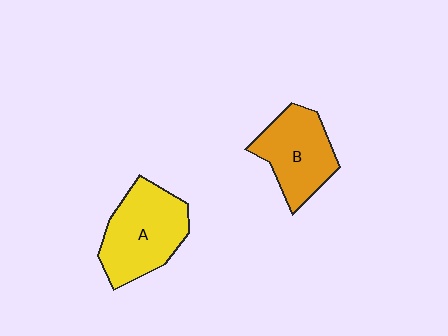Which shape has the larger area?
Shape A (yellow).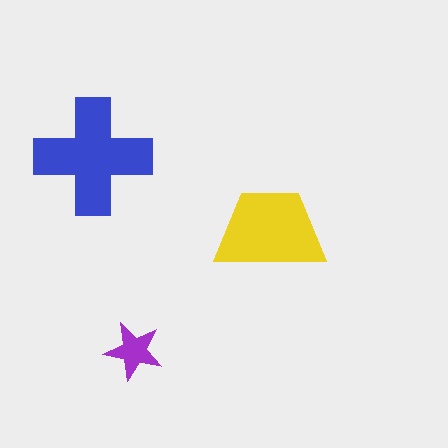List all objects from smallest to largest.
The purple star, the yellow trapezoid, the blue cross.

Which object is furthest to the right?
The yellow trapezoid is rightmost.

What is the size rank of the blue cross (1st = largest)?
1st.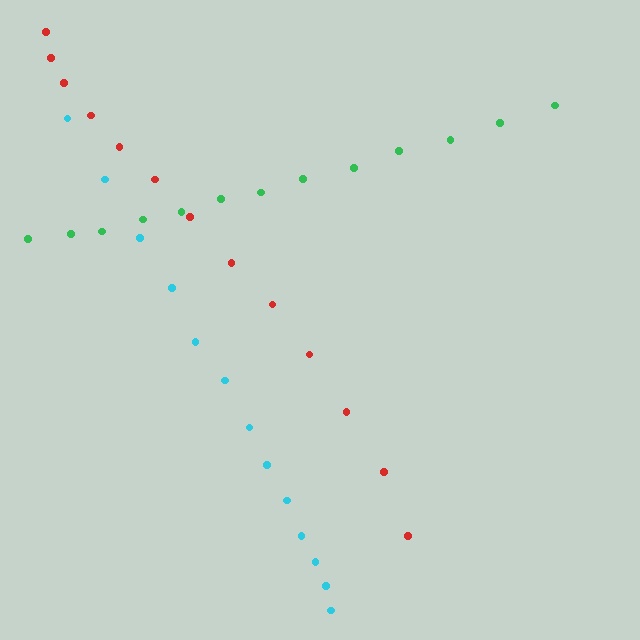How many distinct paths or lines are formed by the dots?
There are 3 distinct paths.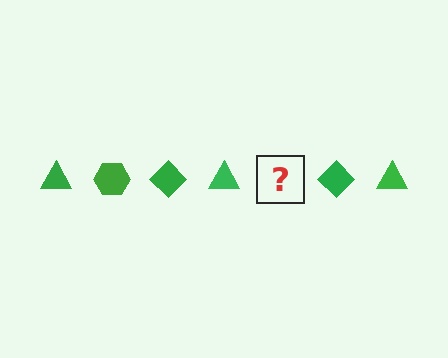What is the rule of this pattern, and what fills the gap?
The rule is that the pattern cycles through triangle, hexagon, diamond shapes in green. The gap should be filled with a green hexagon.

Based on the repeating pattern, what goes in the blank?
The blank should be a green hexagon.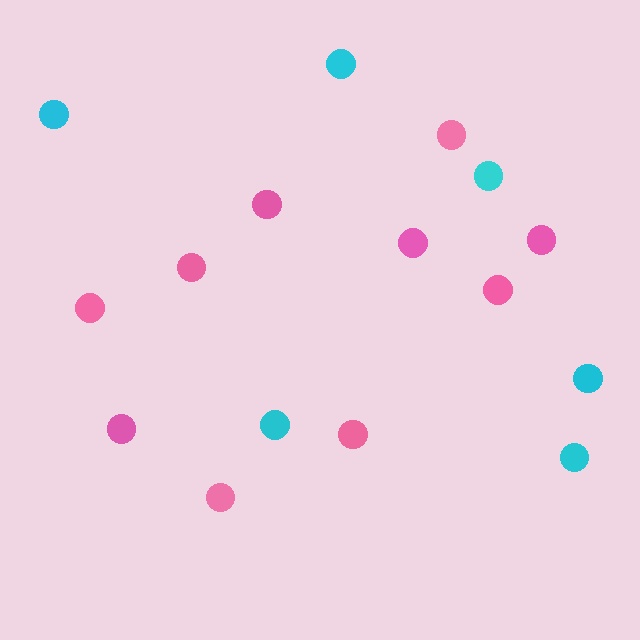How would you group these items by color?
There are 2 groups: one group of cyan circles (6) and one group of pink circles (10).